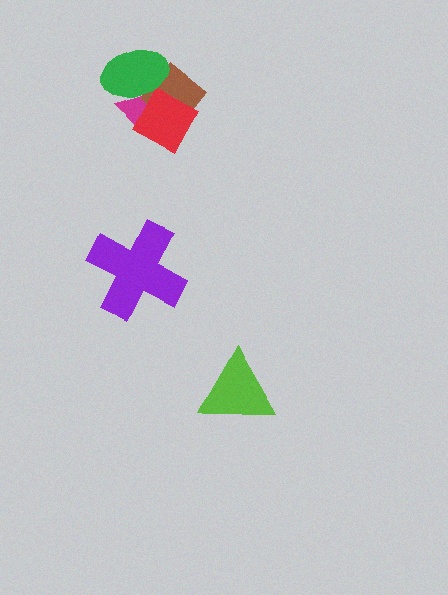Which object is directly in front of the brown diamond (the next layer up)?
The red diamond is directly in front of the brown diamond.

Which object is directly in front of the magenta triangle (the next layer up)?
The brown diamond is directly in front of the magenta triangle.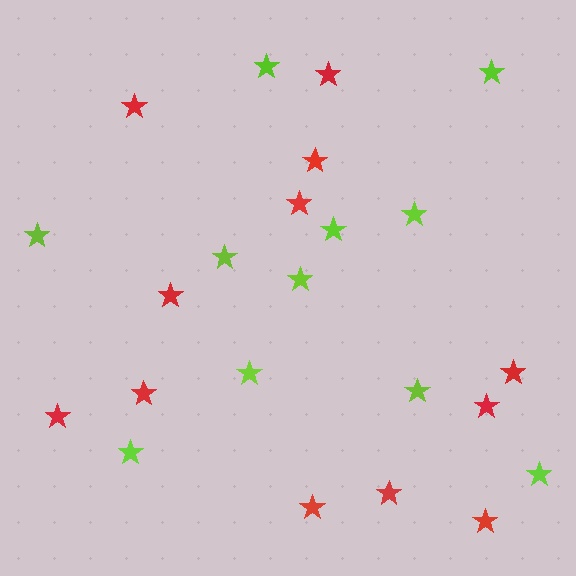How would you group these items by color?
There are 2 groups: one group of lime stars (11) and one group of red stars (12).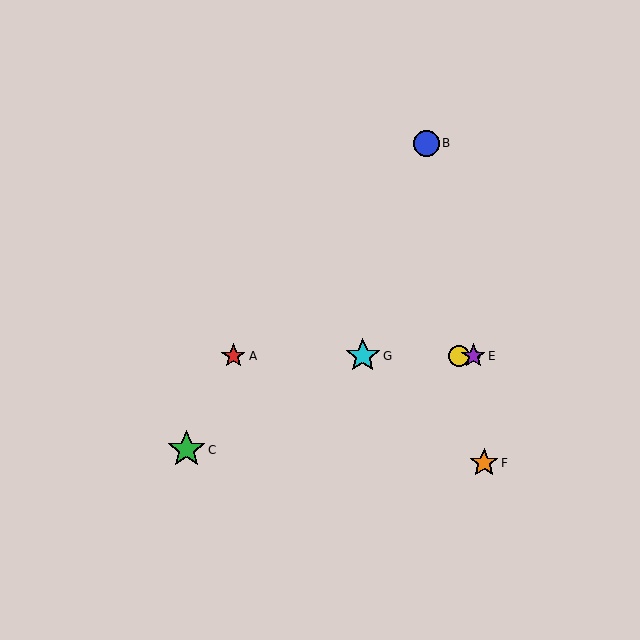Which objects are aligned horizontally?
Objects A, D, E, G are aligned horizontally.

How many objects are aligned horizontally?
4 objects (A, D, E, G) are aligned horizontally.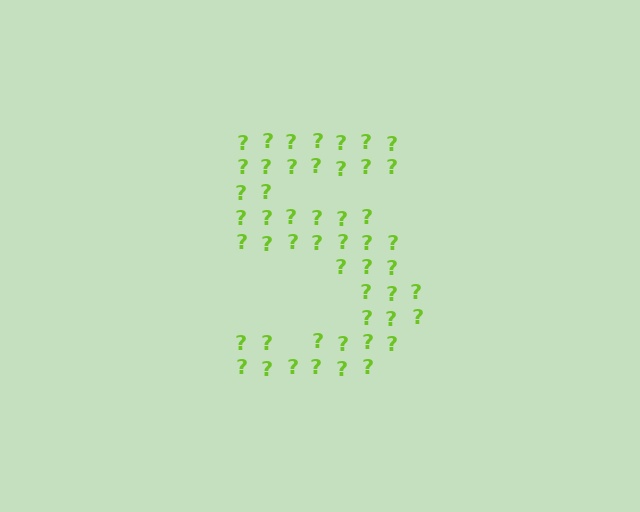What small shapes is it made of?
It is made of small question marks.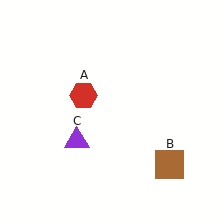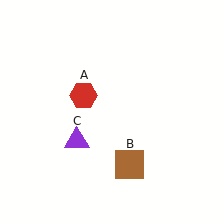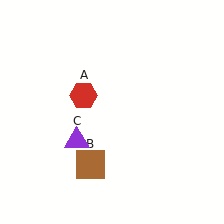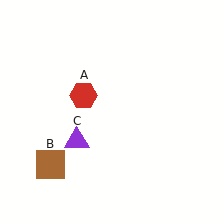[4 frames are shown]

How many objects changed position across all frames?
1 object changed position: brown square (object B).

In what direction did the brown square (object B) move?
The brown square (object B) moved left.